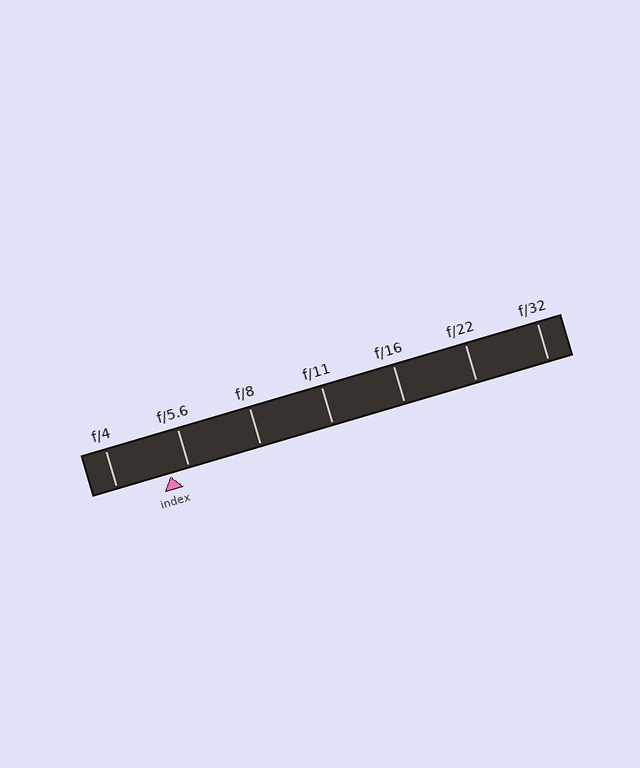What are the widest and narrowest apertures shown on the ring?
The widest aperture shown is f/4 and the narrowest is f/32.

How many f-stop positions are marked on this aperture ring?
There are 7 f-stop positions marked.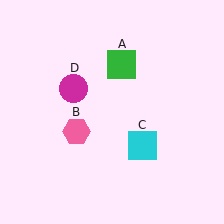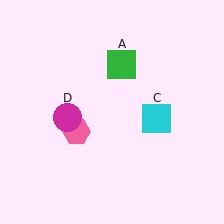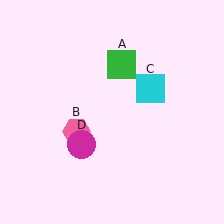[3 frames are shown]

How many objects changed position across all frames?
2 objects changed position: cyan square (object C), magenta circle (object D).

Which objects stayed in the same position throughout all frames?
Green square (object A) and pink hexagon (object B) remained stationary.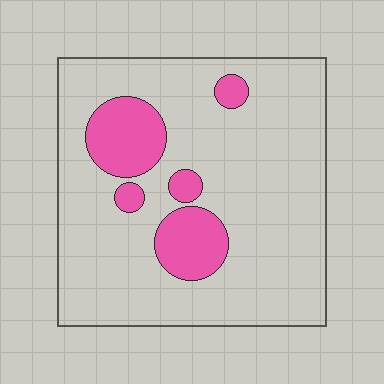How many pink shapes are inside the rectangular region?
5.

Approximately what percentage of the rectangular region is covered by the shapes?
Approximately 15%.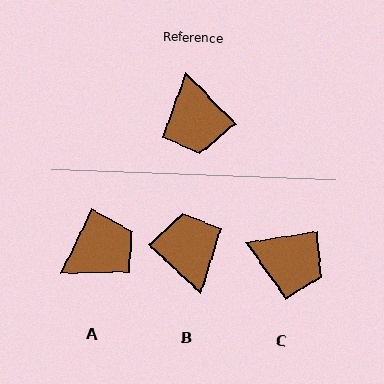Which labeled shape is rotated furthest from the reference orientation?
B, about 177 degrees away.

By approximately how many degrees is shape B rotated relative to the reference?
Approximately 177 degrees clockwise.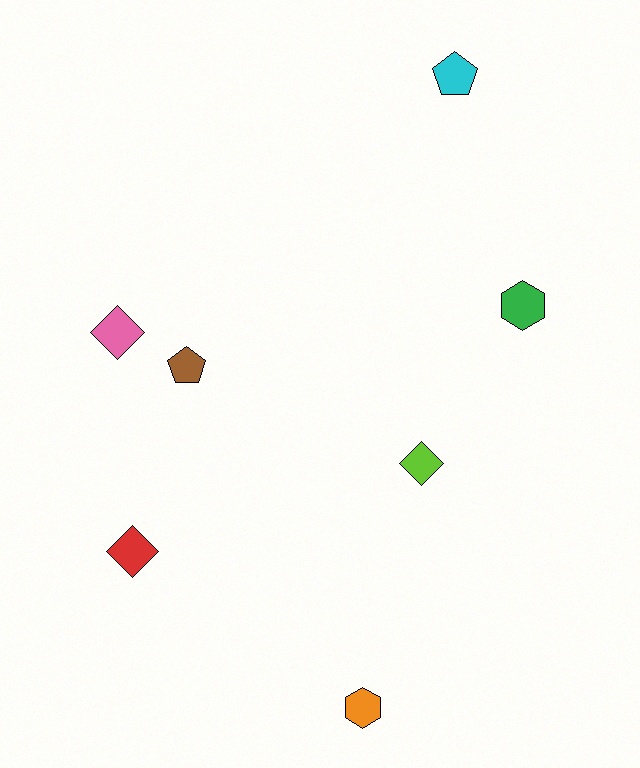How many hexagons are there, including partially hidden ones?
There are 2 hexagons.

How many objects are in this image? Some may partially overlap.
There are 7 objects.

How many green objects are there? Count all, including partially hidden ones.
There is 1 green object.